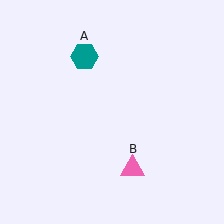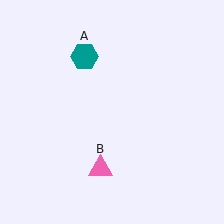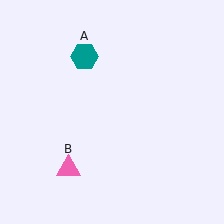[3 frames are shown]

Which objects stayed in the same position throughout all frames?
Teal hexagon (object A) remained stationary.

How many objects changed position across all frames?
1 object changed position: pink triangle (object B).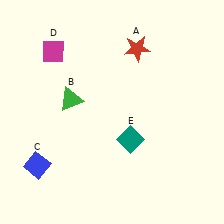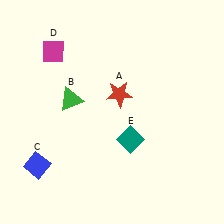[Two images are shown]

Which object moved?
The red star (A) moved down.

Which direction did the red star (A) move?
The red star (A) moved down.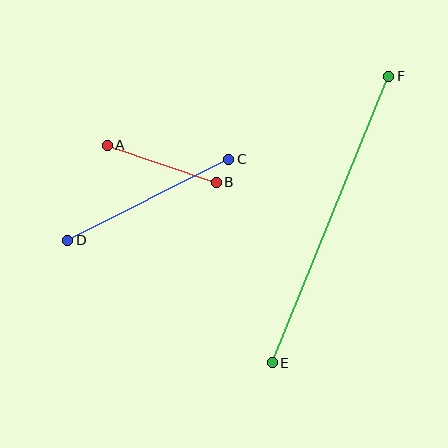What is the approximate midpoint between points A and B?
The midpoint is at approximately (162, 163) pixels.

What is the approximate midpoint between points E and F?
The midpoint is at approximately (330, 220) pixels.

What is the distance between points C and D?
The distance is approximately 180 pixels.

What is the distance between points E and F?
The distance is approximately 309 pixels.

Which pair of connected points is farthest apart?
Points E and F are farthest apart.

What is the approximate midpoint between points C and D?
The midpoint is at approximately (148, 200) pixels.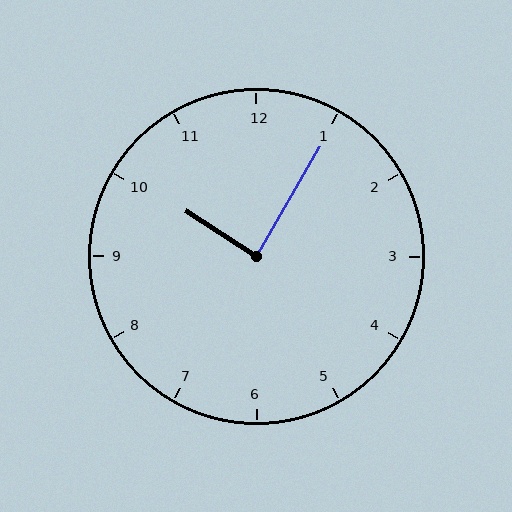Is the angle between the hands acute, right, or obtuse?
It is right.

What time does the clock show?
10:05.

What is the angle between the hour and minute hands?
Approximately 88 degrees.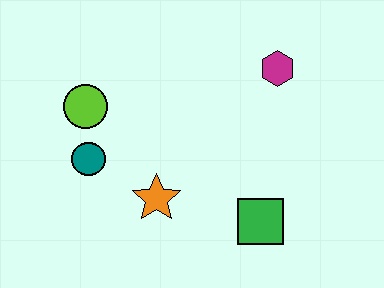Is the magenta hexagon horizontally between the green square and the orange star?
No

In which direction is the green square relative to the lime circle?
The green square is to the right of the lime circle.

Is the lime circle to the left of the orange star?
Yes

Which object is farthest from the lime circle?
The green square is farthest from the lime circle.